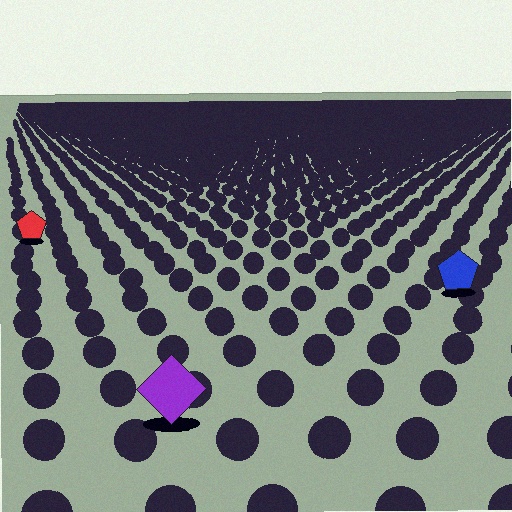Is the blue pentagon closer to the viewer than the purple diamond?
No. The purple diamond is closer — you can tell from the texture gradient: the ground texture is coarser near it.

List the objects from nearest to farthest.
From nearest to farthest: the purple diamond, the blue pentagon, the red pentagon.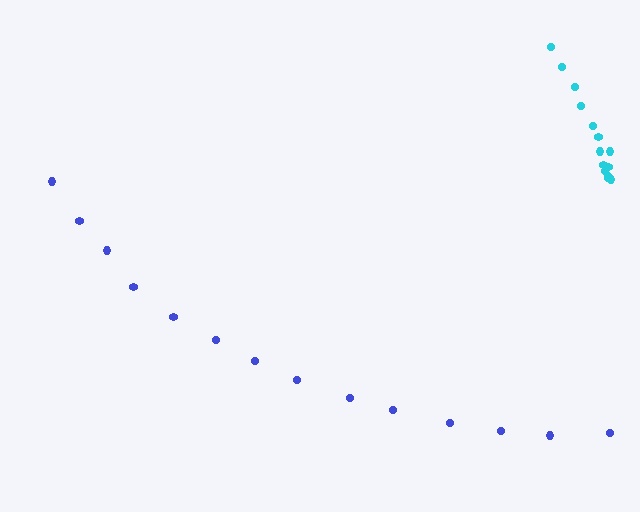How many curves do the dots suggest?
There are 2 distinct paths.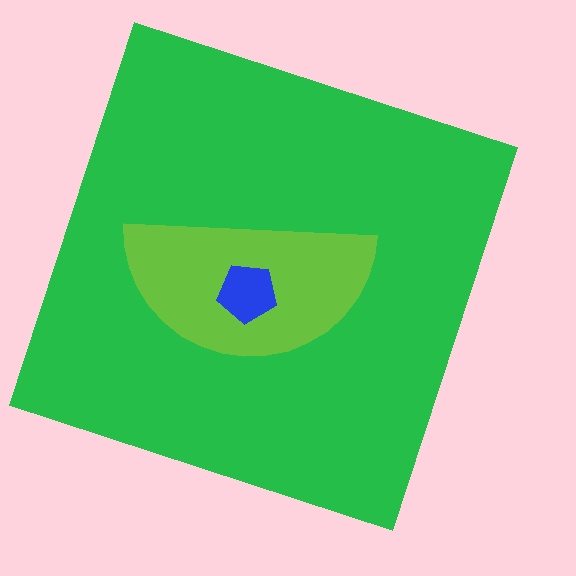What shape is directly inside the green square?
The lime semicircle.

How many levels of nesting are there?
3.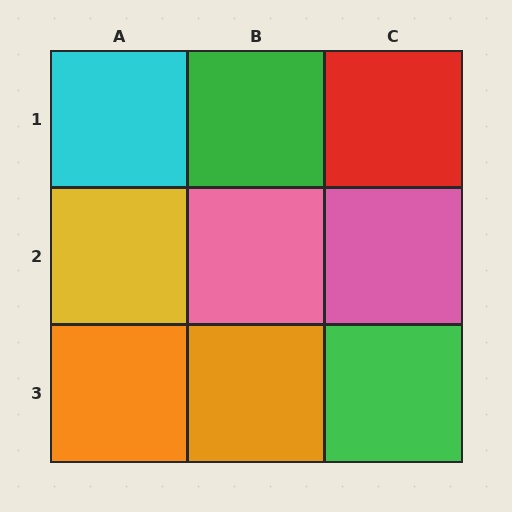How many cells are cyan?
1 cell is cyan.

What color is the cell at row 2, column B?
Pink.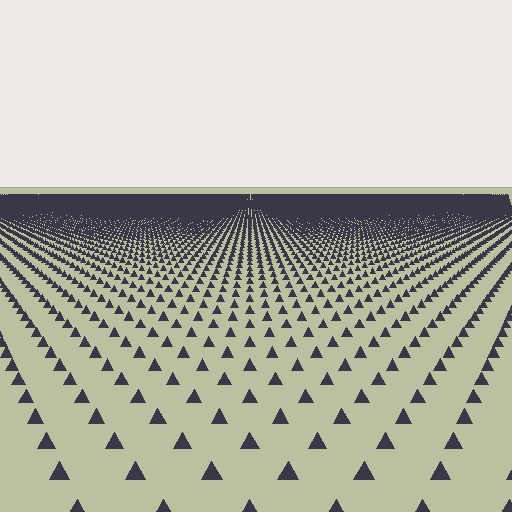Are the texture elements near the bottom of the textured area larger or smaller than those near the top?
Larger. Near the bottom, elements are closer to the viewer and appear at a bigger on-screen size.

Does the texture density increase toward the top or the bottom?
Density increases toward the top.